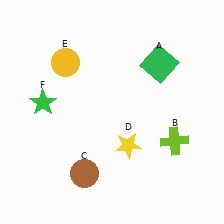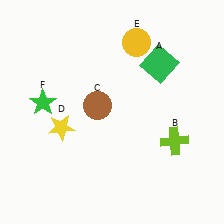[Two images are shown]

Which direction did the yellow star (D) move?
The yellow star (D) moved left.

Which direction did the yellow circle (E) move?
The yellow circle (E) moved right.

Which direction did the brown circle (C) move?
The brown circle (C) moved up.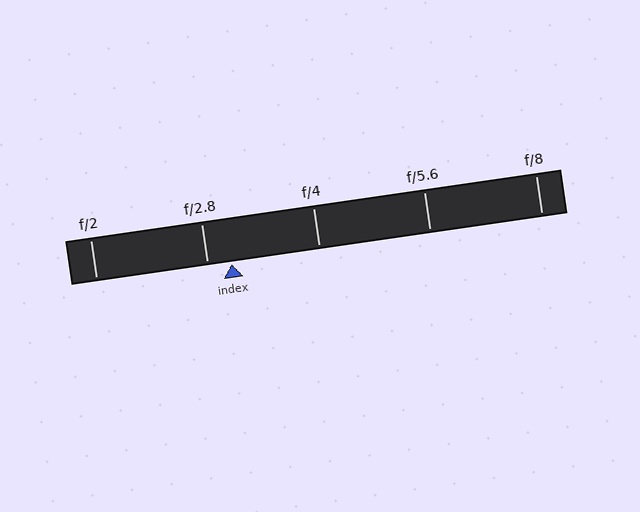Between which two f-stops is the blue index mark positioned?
The index mark is between f/2.8 and f/4.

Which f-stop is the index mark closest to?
The index mark is closest to f/2.8.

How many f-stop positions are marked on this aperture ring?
There are 5 f-stop positions marked.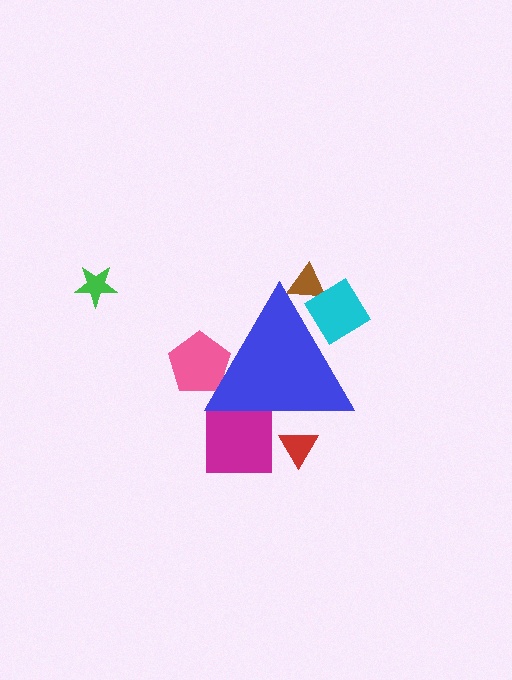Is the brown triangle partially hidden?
Yes, the brown triangle is partially hidden behind the blue triangle.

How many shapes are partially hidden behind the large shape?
5 shapes are partially hidden.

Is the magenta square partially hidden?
Yes, the magenta square is partially hidden behind the blue triangle.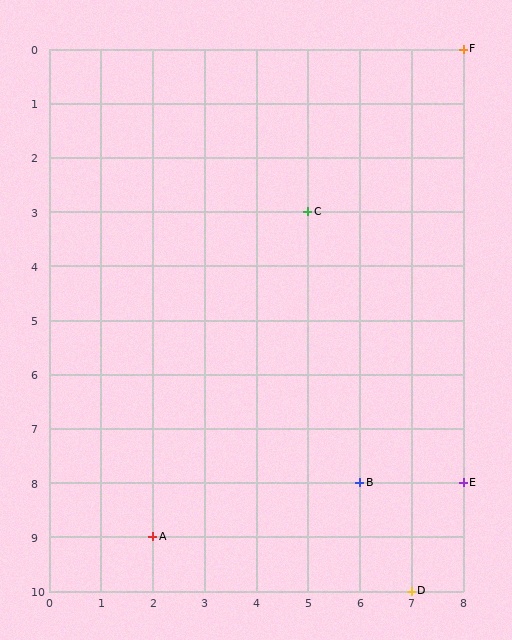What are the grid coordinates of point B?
Point B is at grid coordinates (6, 8).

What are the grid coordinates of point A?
Point A is at grid coordinates (2, 9).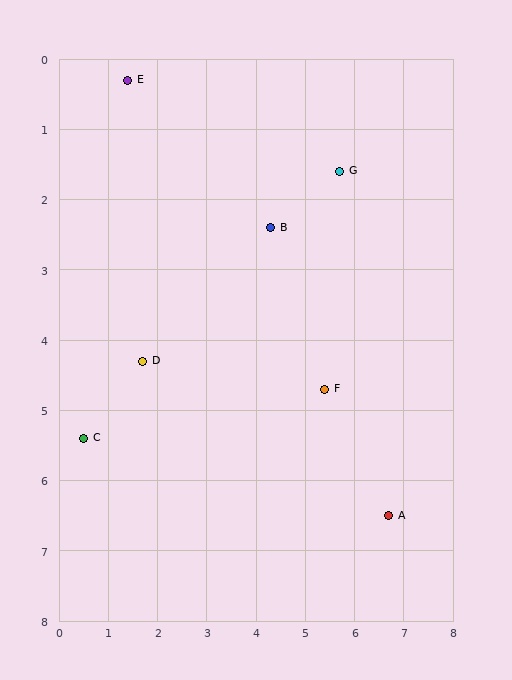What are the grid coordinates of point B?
Point B is at approximately (4.3, 2.4).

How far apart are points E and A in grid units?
Points E and A are about 8.2 grid units apart.